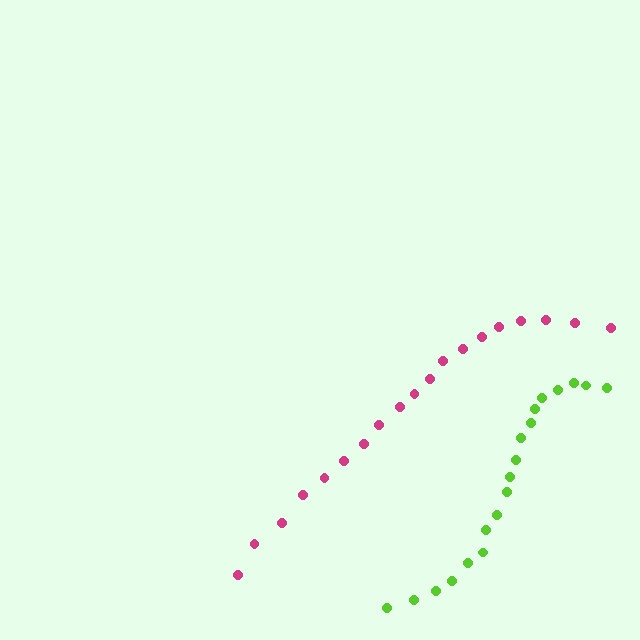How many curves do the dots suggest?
There are 2 distinct paths.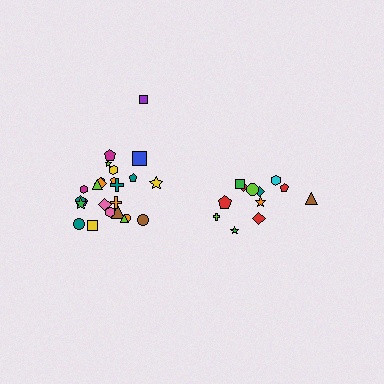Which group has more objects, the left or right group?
The left group.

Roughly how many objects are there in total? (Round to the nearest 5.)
Roughly 35 objects in total.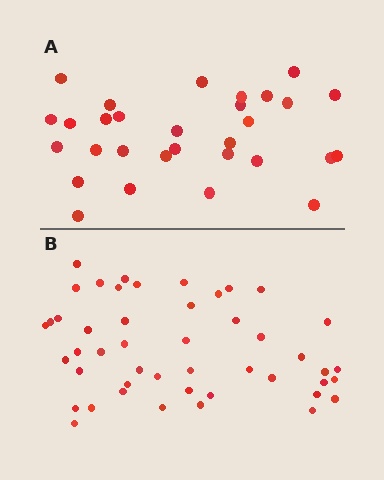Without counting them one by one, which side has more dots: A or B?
Region B (the bottom region) has more dots.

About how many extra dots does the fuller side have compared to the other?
Region B has approximately 15 more dots than region A.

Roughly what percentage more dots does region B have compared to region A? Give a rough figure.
About 55% more.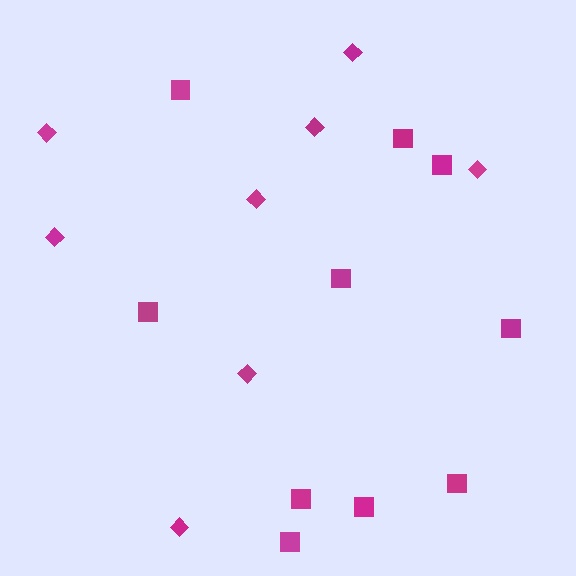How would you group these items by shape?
There are 2 groups: one group of squares (10) and one group of diamonds (8).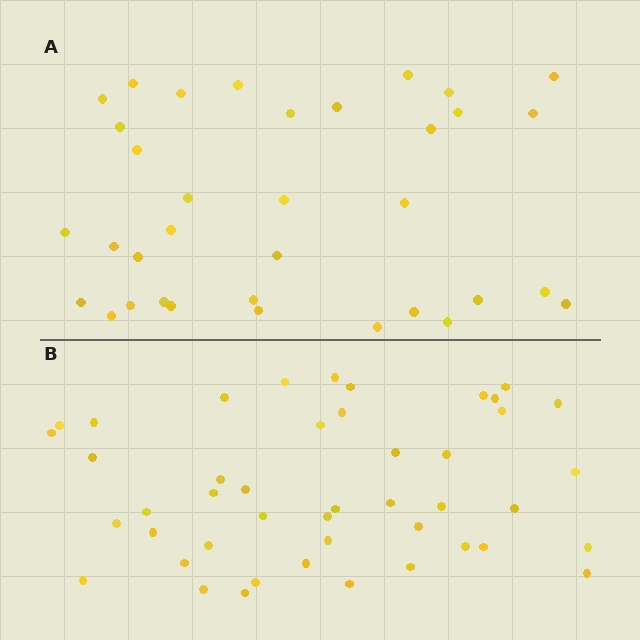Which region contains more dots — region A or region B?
Region B (the bottom region) has more dots.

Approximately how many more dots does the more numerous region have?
Region B has roughly 10 or so more dots than region A.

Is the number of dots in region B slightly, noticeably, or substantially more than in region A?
Region B has noticeably more, but not dramatically so. The ratio is roughly 1.3 to 1.